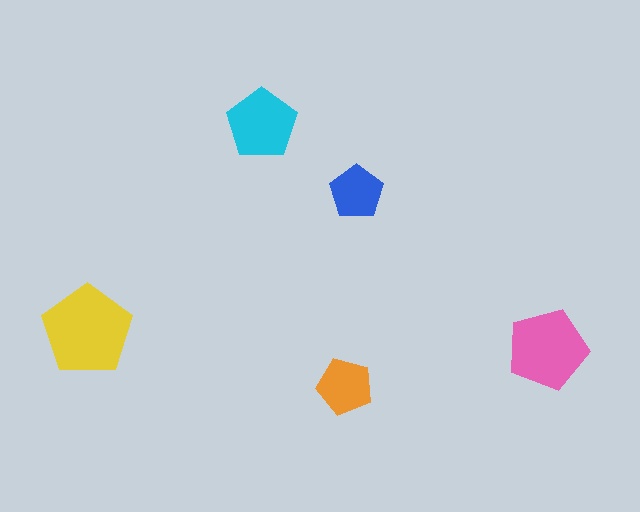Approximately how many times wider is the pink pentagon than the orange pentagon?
About 1.5 times wider.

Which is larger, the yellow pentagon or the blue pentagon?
The yellow one.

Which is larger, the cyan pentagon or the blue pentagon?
The cyan one.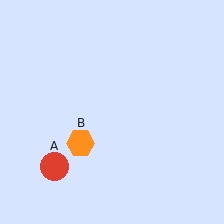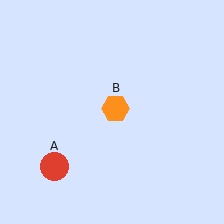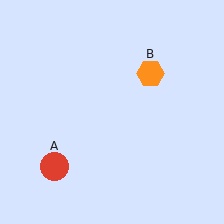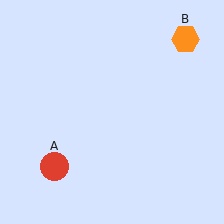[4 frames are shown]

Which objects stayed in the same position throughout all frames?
Red circle (object A) remained stationary.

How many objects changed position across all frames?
1 object changed position: orange hexagon (object B).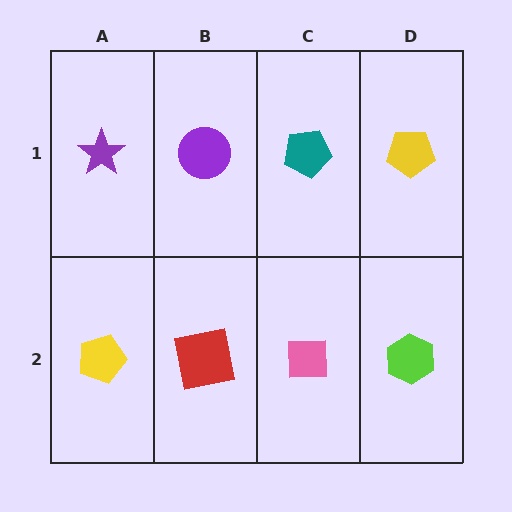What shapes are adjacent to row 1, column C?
A pink square (row 2, column C), a purple circle (row 1, column B), a yellow pentagon (row 1, column D).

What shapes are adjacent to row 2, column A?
A purple star (row 1, column A), a red square (row 2, column B).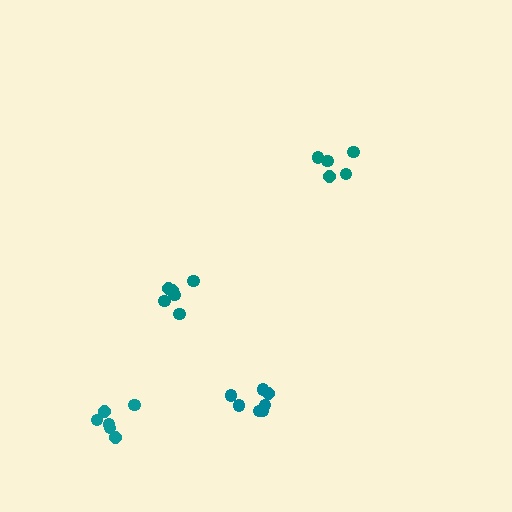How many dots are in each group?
Group 1: 5 dots, Group 2: 7 dots, Group 3: 6 dots, Group 4: 6 dots (24 total).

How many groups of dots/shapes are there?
There are 4 groups.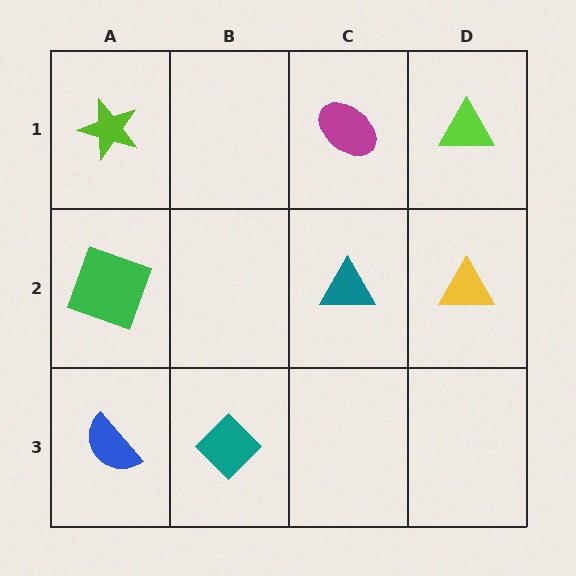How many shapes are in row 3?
2 shapes.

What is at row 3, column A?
A blue semicircle.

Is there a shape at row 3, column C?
No, that cell is empty.